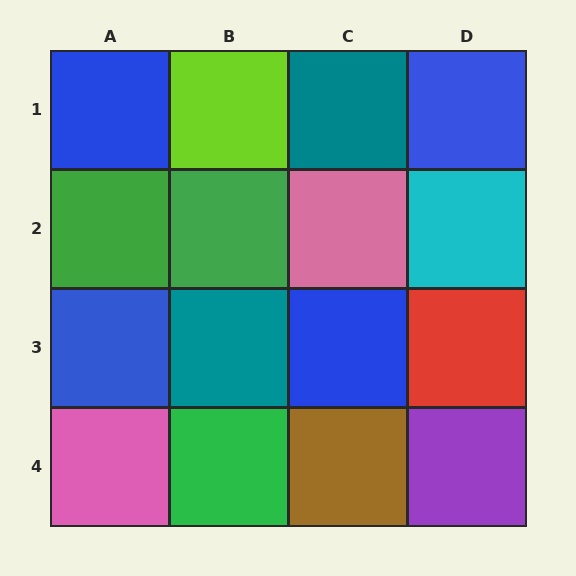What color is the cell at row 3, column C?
Blue.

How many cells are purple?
1 cell is purple.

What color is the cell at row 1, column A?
Blue.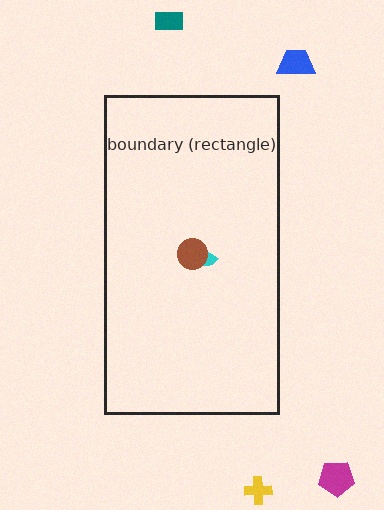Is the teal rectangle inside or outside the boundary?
Outside.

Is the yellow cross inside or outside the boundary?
Outside.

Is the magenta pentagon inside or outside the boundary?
Outside.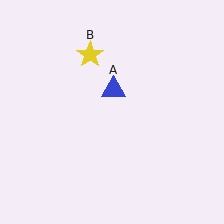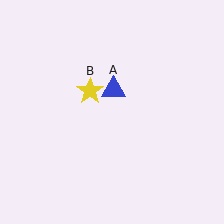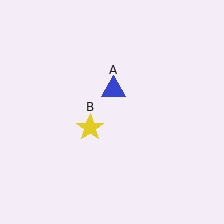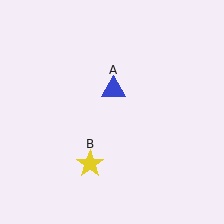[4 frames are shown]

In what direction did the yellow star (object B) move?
The yellow star (object B) moved down.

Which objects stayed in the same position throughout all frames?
Blue triangle (object A) remained stationary.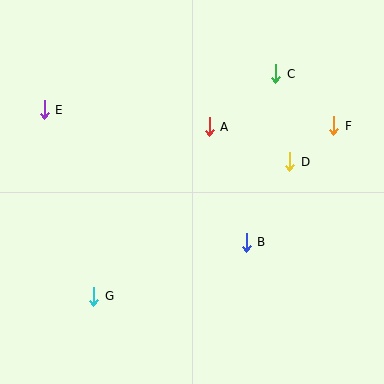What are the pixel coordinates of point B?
Point B is at (246, 242).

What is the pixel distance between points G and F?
The distance between G and F is 294 pixels.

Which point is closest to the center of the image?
Point A at (209, 127) is closest to the center.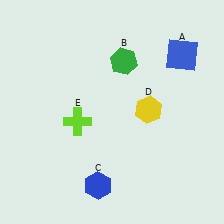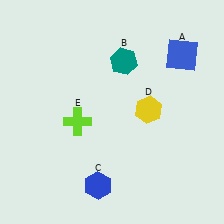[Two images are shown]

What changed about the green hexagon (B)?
In Image 1, B is green. In Image 2, it changed to teal.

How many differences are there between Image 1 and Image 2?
There is 1 difference between the two images.